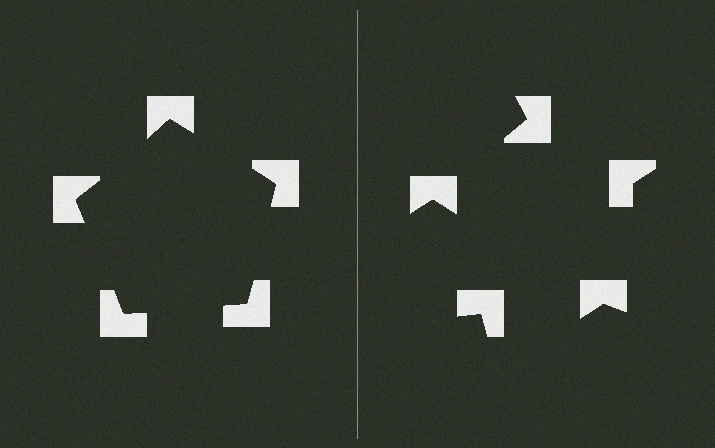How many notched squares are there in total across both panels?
10 — 5 on each side.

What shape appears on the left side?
An illusory pentagon.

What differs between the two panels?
The notched squares are positioned identically on both sides; only the wedge orientations differ. On the left they align to a pentagon; on the right they are misaligned.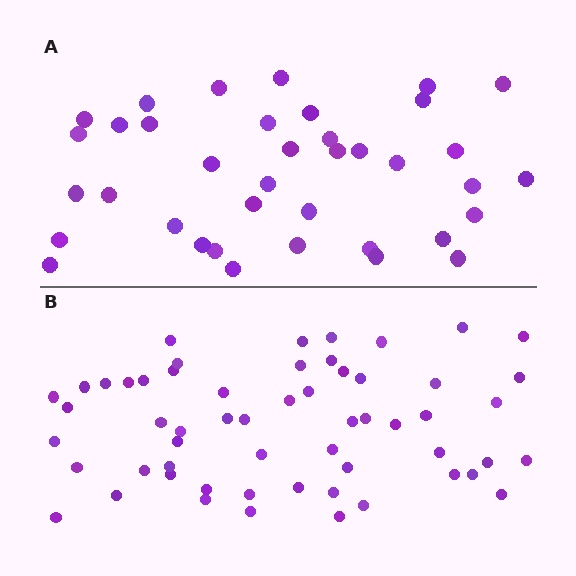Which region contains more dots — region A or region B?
Region B (the bottom region) has more dots.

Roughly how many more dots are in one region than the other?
Region B has approximately 20 more dots than region A.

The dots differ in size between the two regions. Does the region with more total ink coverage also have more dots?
No. Region A has more total ink coverage because its dots are larger, but region B actually contains more individual dots. Total area can be misleading — the number of items is what matters here.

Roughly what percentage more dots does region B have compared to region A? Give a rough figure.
About 50% more.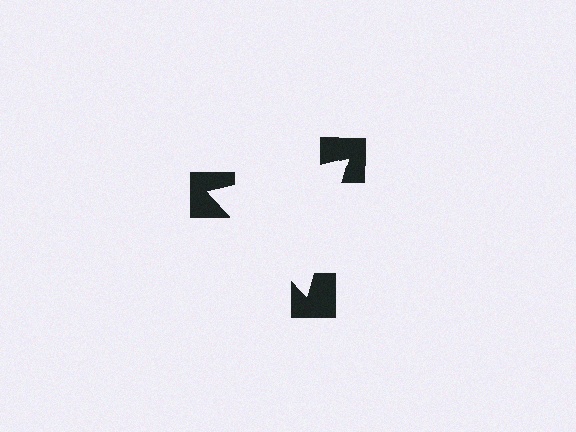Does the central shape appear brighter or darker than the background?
It typically appears slightly brighter than the background, even though no actual brightness change is drawn.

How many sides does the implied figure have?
3 sides.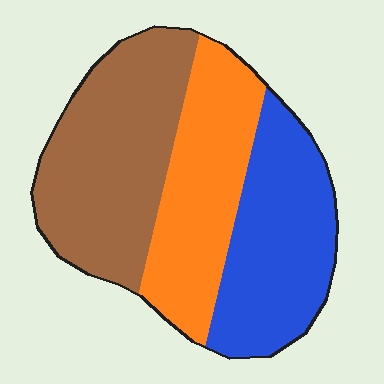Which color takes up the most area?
Brown, at roughly 40%.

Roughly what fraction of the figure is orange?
Orange covers roughly 30% of the figure.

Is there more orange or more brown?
Brown.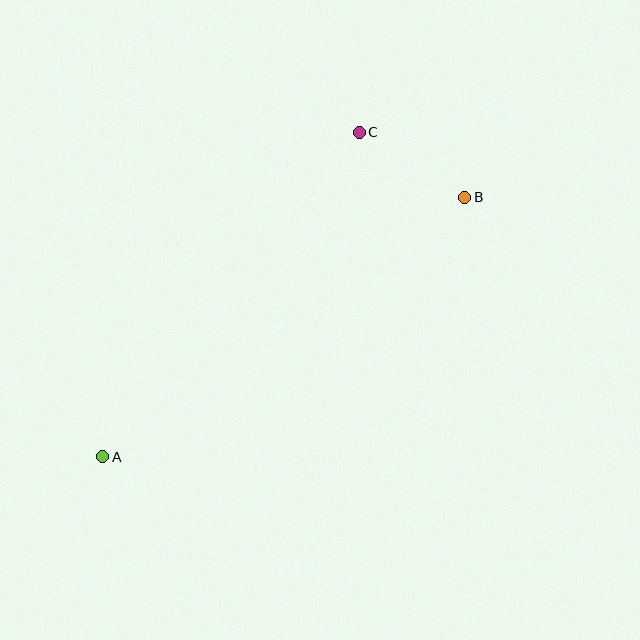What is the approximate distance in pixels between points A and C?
The distance between A and C is approximately 414 pixels.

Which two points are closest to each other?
Points B and C are closest to each other.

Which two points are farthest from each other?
Points A and B are farthest from each other.